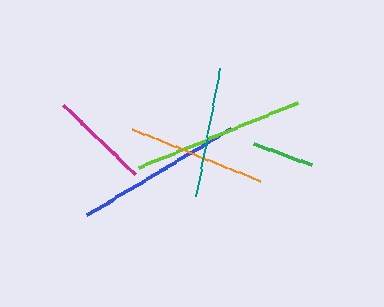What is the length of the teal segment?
The teal segment is approximately 130 pixels long.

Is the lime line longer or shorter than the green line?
The lime line is longer than the green line.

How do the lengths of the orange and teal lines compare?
The orange and teal lines are approximately the same length.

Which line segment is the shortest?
The green line is the shortest at approximately 62 pixels.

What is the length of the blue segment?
The blue segment is approximately 168 pixels long.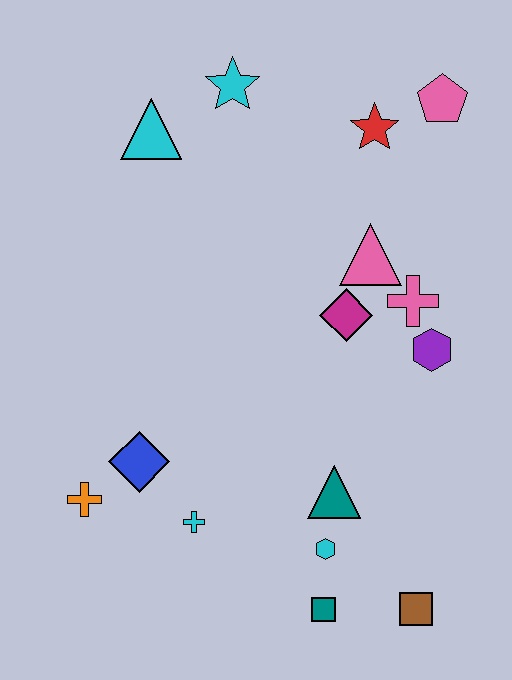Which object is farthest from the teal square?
The cyan star is farthest from the teal square.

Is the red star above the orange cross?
Yes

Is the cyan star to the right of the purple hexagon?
No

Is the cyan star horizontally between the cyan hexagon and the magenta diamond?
No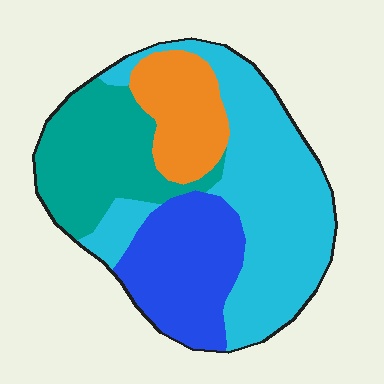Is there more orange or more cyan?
Cyan.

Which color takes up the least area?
Orange, at roughly 15%.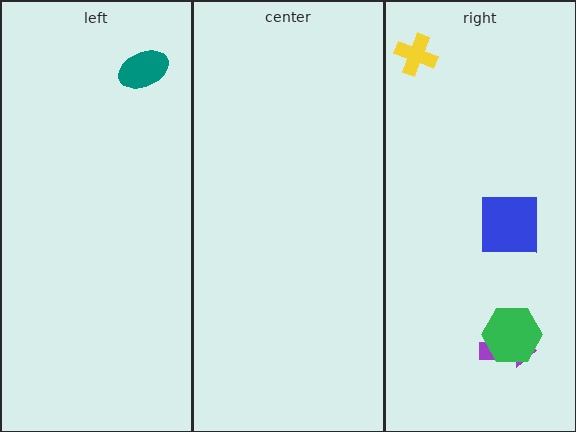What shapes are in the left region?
The teal ellipse.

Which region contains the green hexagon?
The right region.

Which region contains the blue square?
The right region.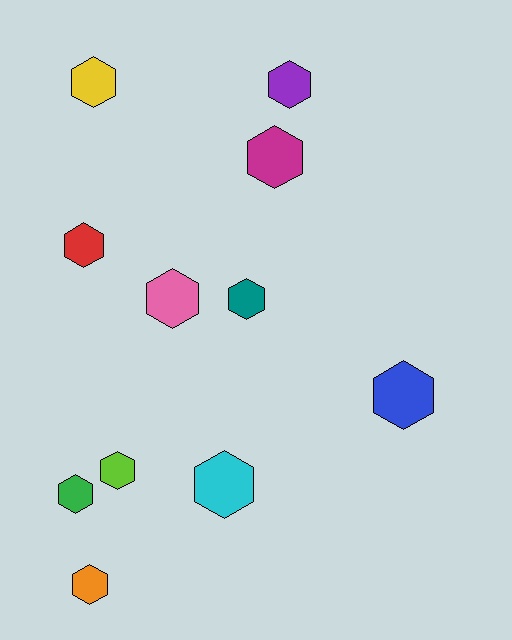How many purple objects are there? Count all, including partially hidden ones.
There is 1 purple object.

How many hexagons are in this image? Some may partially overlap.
There are 11 hexagons.